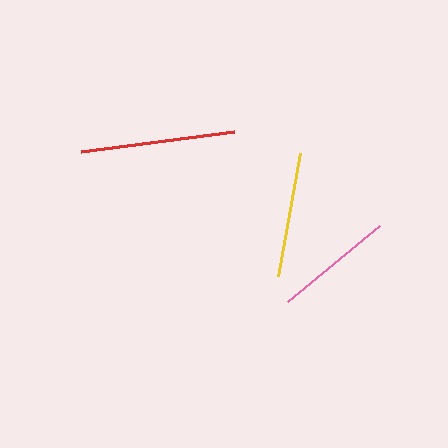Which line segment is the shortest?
The pink line is the shortest at approximately 119 pixels.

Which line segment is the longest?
The red line is the longest at approximately 154 pixels.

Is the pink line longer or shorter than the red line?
The red line is longer than the pink line.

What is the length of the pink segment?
The pink segment is approximately 119 pixels long.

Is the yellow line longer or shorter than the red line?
The red line is longer than the yellow line.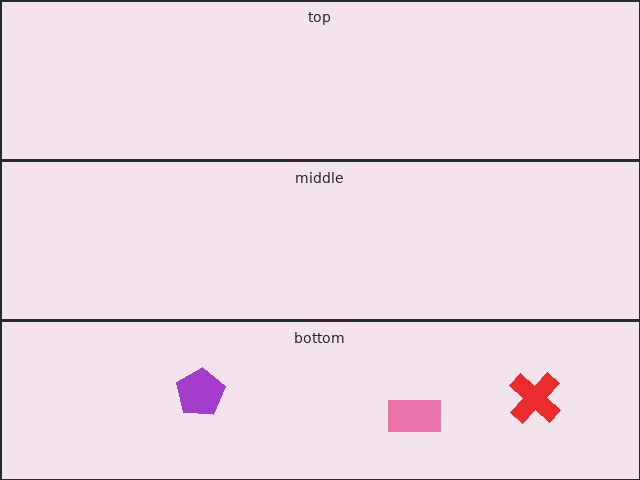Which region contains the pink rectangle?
The bottom region.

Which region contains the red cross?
The bottom region.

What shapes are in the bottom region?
The purple pentagon, the pink rectangle, the red cross.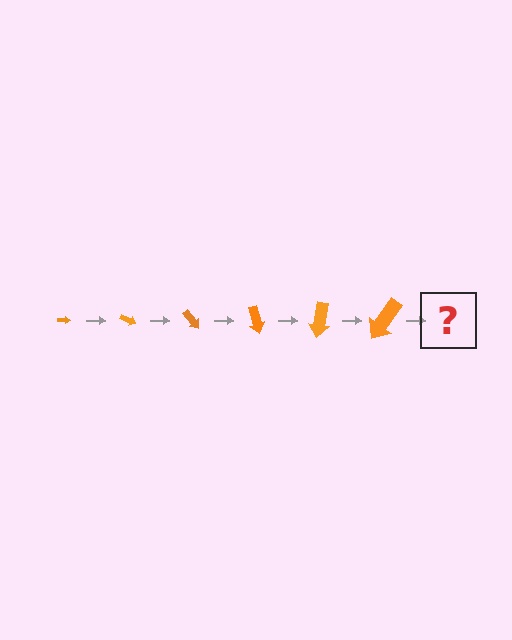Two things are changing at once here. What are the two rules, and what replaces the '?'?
The two rules are that the arrow grows larger each step and it rotates 25 degrees each step. The '?' should be an arrow, larger than the previous one and rotated 150 degrees from the start.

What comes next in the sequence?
The next element should be an arrow, larger than the previous one and rotated 150 degrees from the start.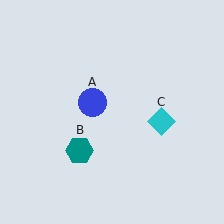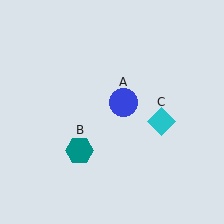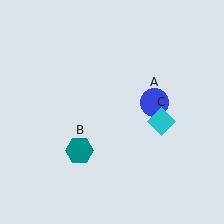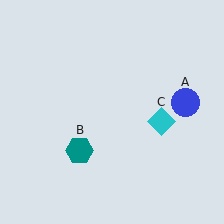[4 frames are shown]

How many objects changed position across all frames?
1 object changed position: blue circle (object A).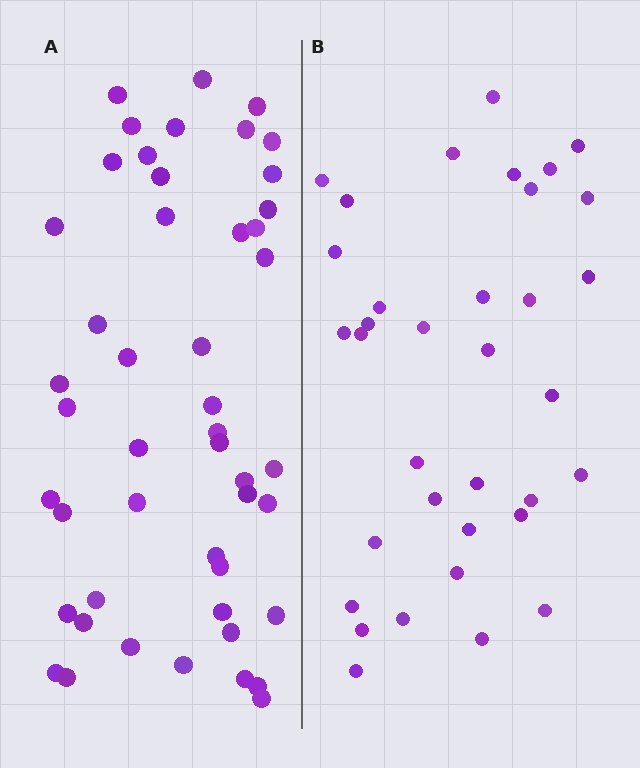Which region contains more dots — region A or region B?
Region A (the left region) has more dots.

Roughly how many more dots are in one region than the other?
Region A has approximately 15 more dots than region B.